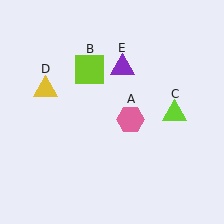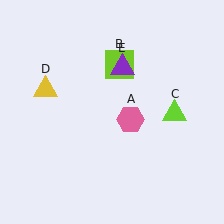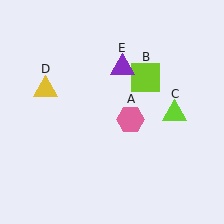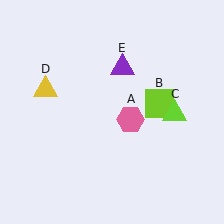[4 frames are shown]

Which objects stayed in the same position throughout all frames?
Pink hexagon (object A) and lime triangle (object C) and yellow triangle (object D) and purple triangle (object E) remained stationary.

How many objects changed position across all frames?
1 object changed position: lime square (object B).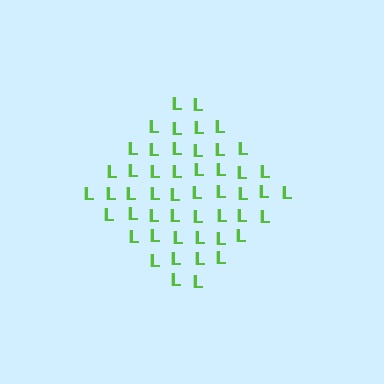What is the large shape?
The large shape is a diamond.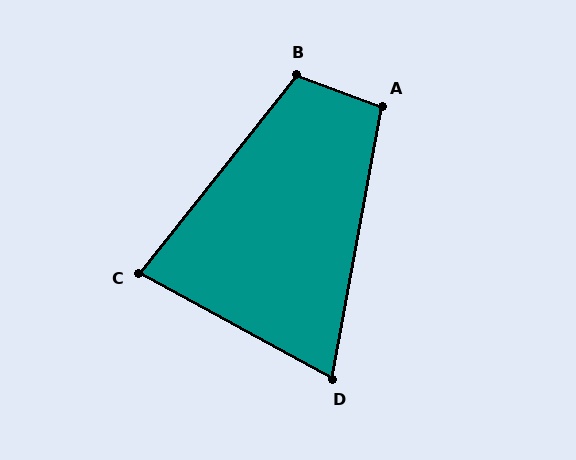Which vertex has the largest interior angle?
B, at approximately 108 degrees.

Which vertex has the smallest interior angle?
D, at approximately 72 degrees.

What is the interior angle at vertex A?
Approximately 100 degrees (obtuse).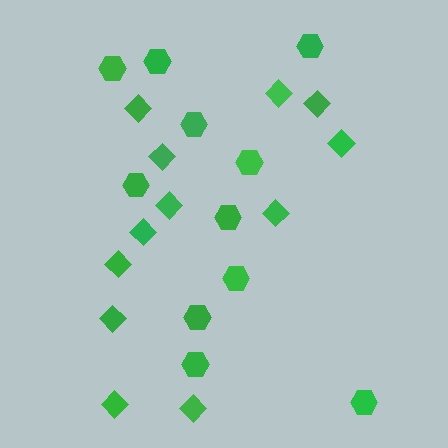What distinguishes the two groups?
There are 2 groups: one group of diamonds (12) and one group of hexagons (11).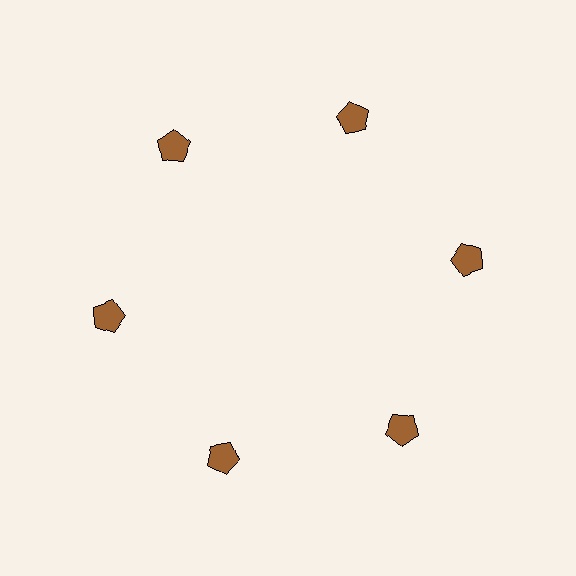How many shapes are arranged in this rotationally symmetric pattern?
There are 6 shapes, arranged in 6 groups of 1.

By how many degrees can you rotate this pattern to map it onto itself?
The pattern maps onto itself every 60 degrees of rotation.